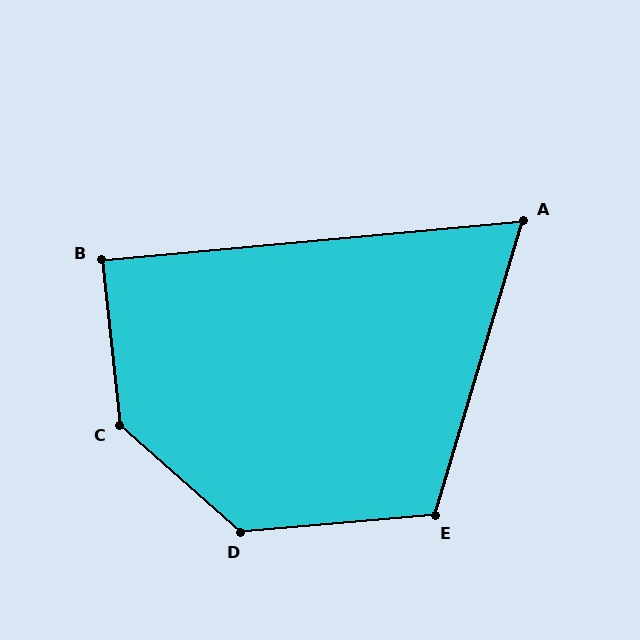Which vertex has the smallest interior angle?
A, at approximately 68 degrees.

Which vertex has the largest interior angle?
C, at approximately 137 degrees.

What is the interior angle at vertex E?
Approximately 112 degrees (obtuse).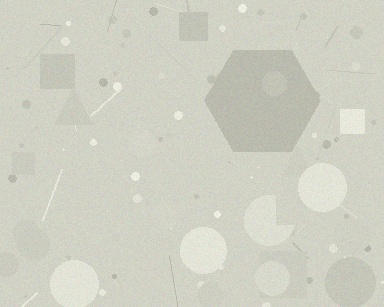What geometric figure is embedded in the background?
A hexagon is embedded in the background.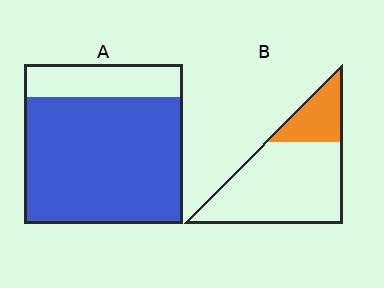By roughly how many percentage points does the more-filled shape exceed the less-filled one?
By roughly 55 percentage points (A over B).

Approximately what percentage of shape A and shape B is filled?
A is approximately 80% and B is approximately 25%.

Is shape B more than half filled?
No.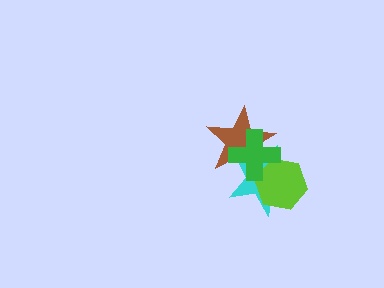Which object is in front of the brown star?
The green cross is in front of the brown star.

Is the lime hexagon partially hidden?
Yes, it is partially covered by another shape.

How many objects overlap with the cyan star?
3 objects overlap with the cyan star.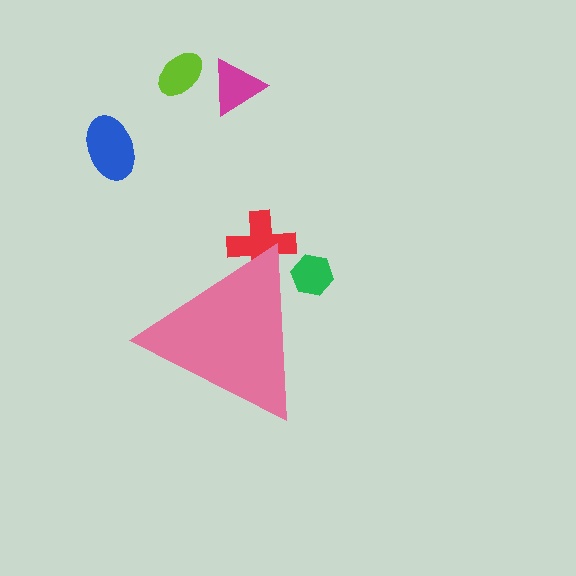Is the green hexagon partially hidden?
Yes, the green hexagon is partially hidden behind the pink triangle.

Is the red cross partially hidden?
Yes, the red cross is partially hidden behind the pink triangle.